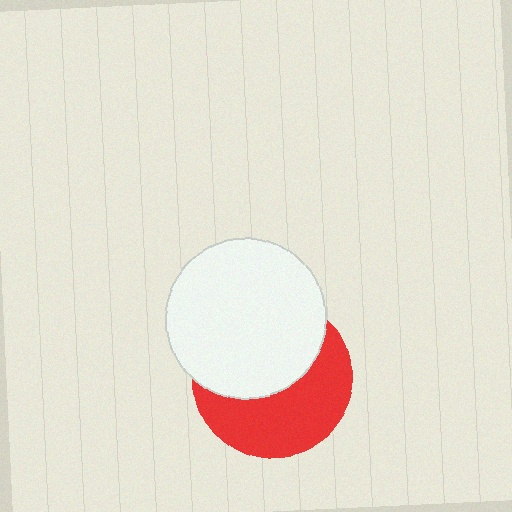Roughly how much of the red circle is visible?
About half of it is visible (roughly 49%).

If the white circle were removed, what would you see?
You would see the complete red circle.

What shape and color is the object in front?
The object in front is a white circle.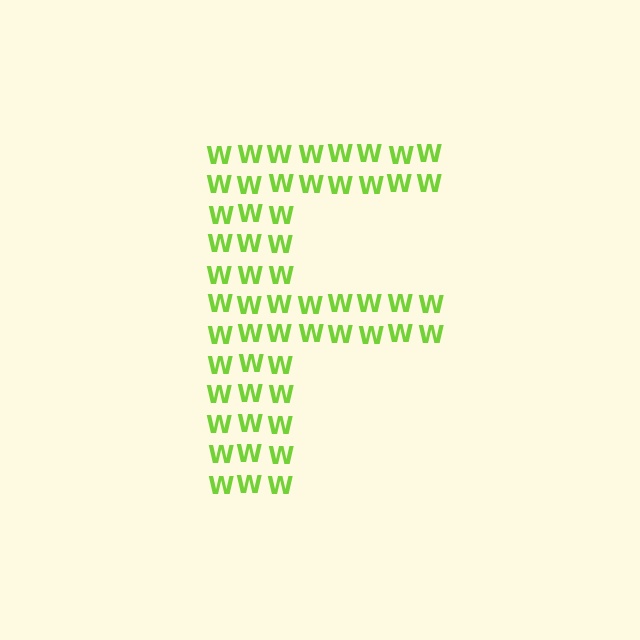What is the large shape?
The large shape is the letter F.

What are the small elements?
The small elements are letter W's.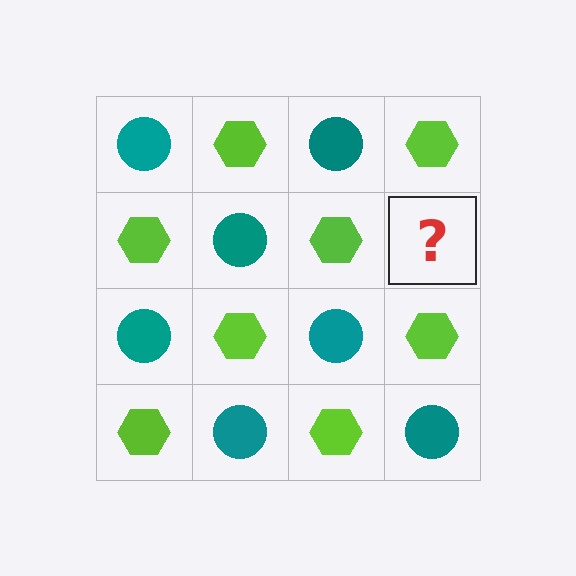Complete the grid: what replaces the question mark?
The question mark should be replaced with a teal circle.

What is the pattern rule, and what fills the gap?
The rule is that it alternates teal circle and lime hexagon in a checkerboard pattern. The gap should be filled with a teal circle.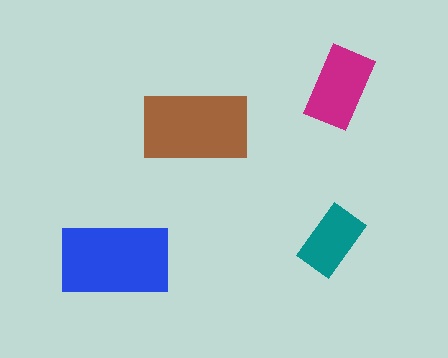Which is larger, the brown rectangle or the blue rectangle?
The blue one.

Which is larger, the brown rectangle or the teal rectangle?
The brown one.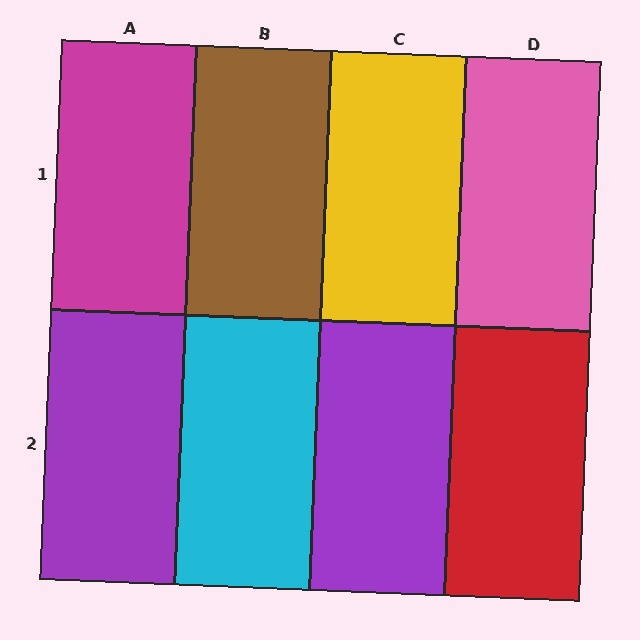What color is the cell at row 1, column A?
Magenta.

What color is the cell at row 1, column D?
Pink.